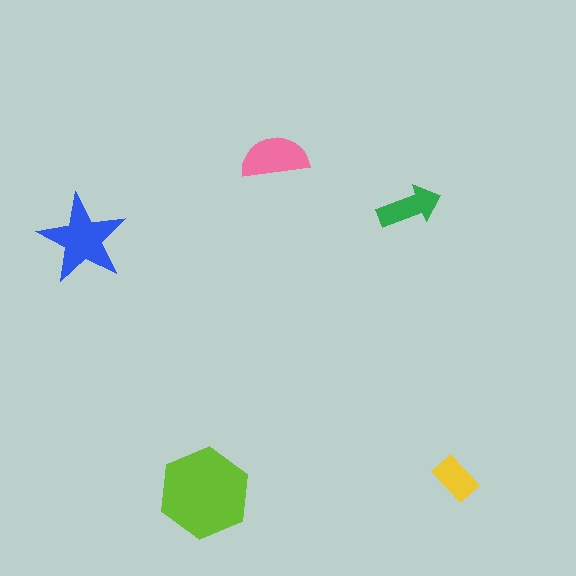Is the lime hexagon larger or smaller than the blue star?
Larger.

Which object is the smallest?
The yellow rectangle.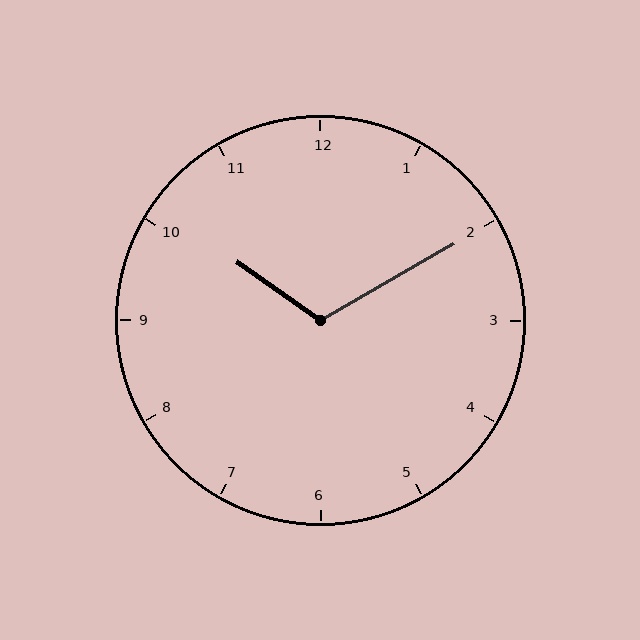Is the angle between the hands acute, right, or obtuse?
It is obtuse.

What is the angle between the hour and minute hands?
Approximately 115 degrees.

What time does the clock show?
10:10.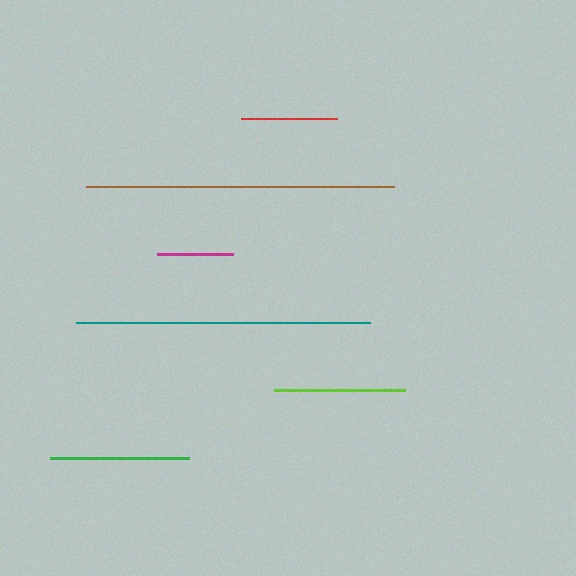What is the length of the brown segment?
The brown segment is approximately 308 pixels long.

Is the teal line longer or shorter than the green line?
The teal line is longer than the green line.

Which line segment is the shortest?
The magenta line is the shortest at approximately 77 pixels.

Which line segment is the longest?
The brown line is the longest at approximately 308 pixels.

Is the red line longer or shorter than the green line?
The green line is longer than the red line.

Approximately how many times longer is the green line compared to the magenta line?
The green line is approximately 1.8 times the length of the magenta line.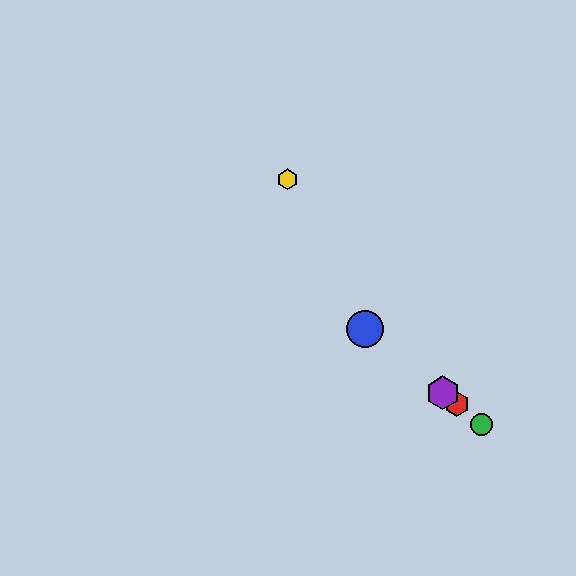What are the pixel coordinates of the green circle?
The green circle is at (482, 424).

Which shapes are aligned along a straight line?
The red hexagon, the blue circle, the green circle, the purple hexagon are aligned along a straight line.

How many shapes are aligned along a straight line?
4 shapes (the red hexagon, the blue circle, the green circle, the purple hexagon) are aligned along a straight line.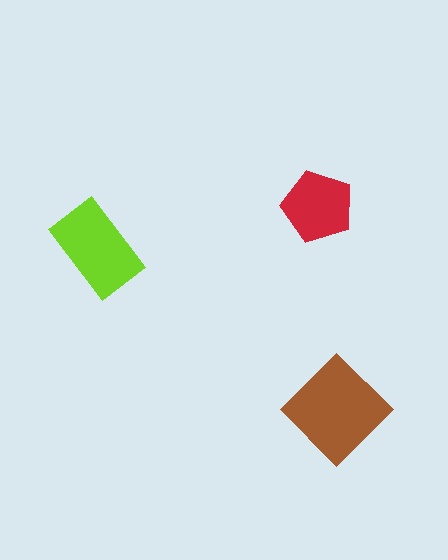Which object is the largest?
The brown diamond.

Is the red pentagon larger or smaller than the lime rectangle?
Smaller.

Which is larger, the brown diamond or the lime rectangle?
The brown diamond.